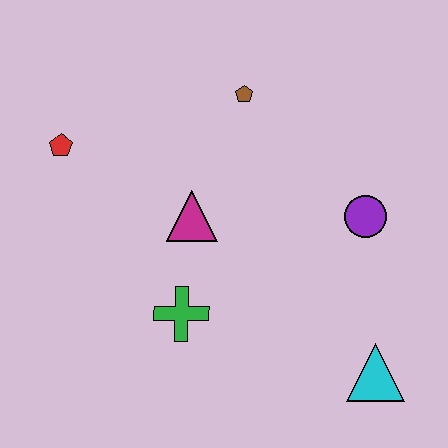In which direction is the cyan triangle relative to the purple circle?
The cyan triangle is below the purple circle.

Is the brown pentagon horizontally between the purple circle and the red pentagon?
Yes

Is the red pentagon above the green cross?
Yes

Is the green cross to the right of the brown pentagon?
No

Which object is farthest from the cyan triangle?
The red pentagon is farthest from the cyan triangle.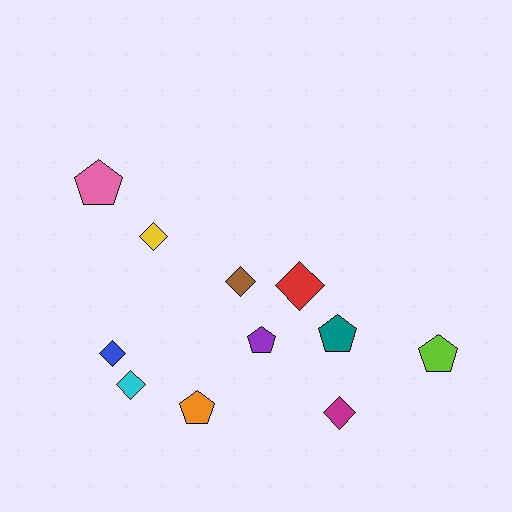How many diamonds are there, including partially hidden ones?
There are 6 diamonds.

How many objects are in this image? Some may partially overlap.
There are 11 objects.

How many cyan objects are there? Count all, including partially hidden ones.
There is 1 cyan object.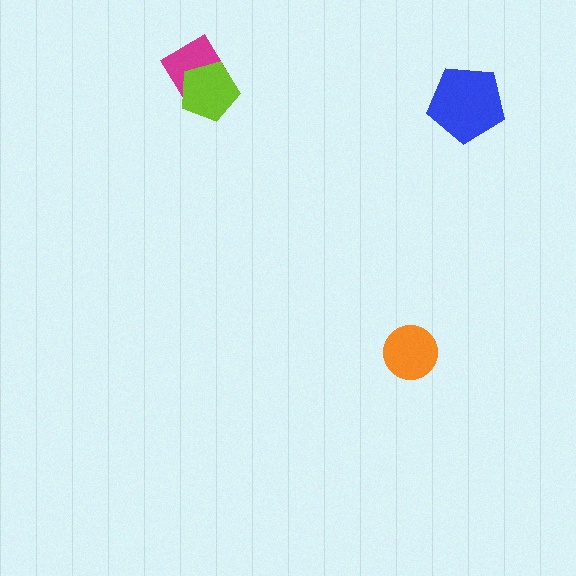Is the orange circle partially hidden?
No, no other shape covers it.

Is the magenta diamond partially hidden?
Yes, it is partially covered by another shape.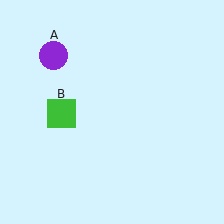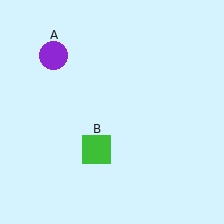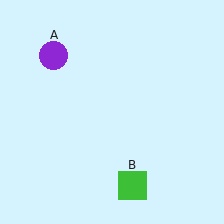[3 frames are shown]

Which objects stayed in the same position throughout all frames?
Purple circle (object A) remained stationary.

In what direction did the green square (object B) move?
The green square (object B) moved down and to the right.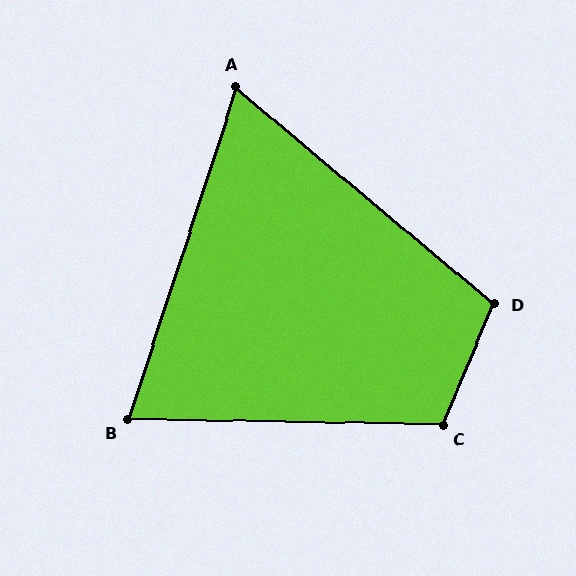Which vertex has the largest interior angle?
C, at approximately 112 degrees.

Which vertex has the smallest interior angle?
A, at approximately 68 degrees.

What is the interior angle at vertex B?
Approximately 73 degrees (acute).